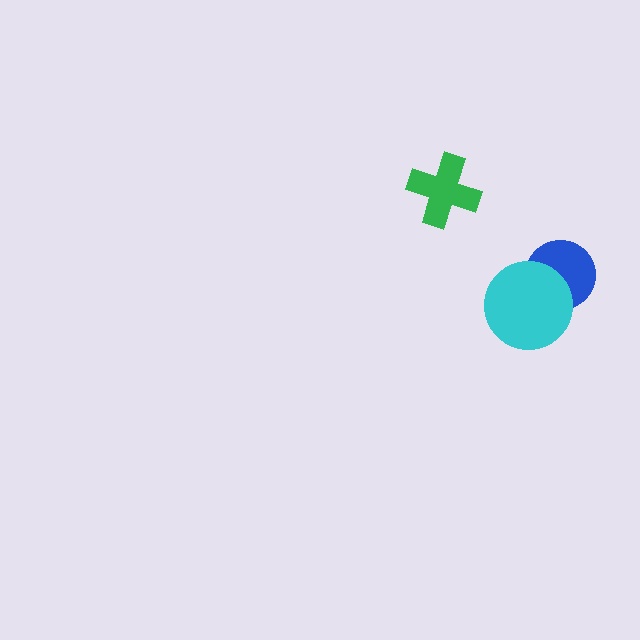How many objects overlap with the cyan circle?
1 object overlaps with the cyan circle.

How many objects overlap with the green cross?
0 objects overlap with the green cross.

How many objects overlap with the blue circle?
1 object overlaps with the blue circle.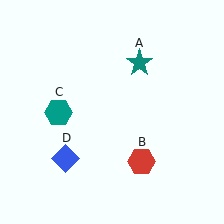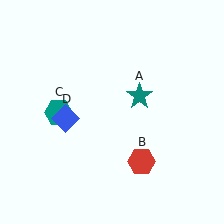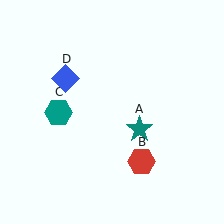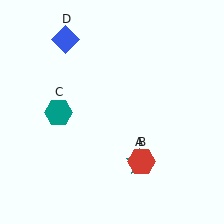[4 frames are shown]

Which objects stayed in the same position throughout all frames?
Red hexagon (object B) and teal hexagon (object C) remained stationary.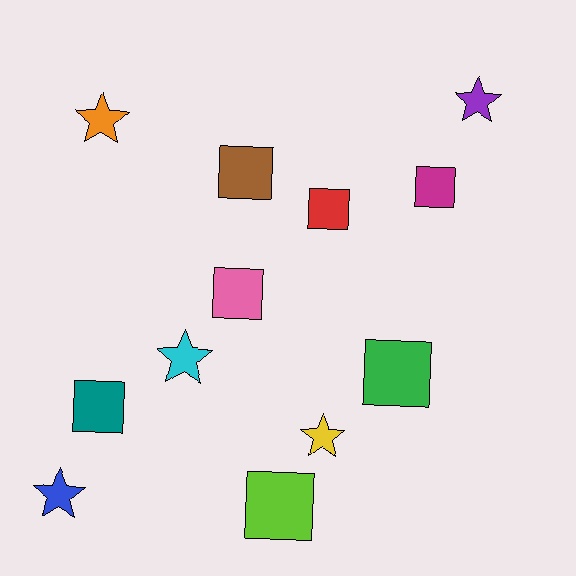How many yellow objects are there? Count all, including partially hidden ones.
There is 1 yellow object.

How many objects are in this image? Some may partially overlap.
There are 12 objects.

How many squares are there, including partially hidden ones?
There are 7 squares.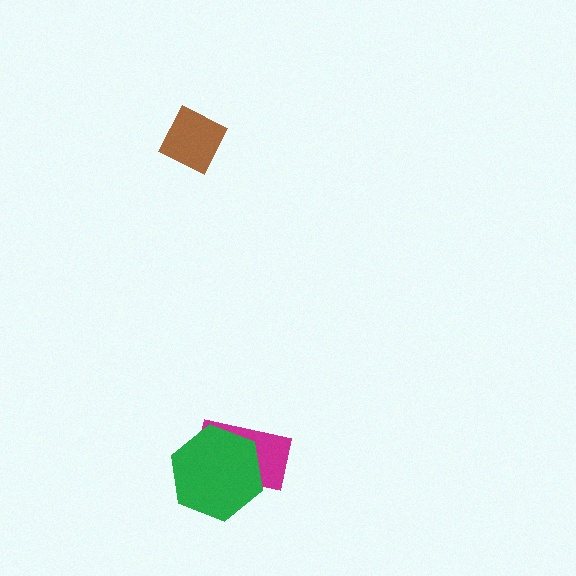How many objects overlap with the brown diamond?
0 objects overlap with the brown diamond.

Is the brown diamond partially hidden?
No, no other shape covers it.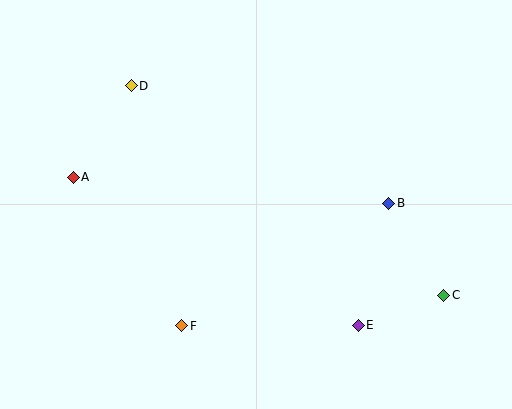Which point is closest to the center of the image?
Point B at (389, 203) is closest to the center.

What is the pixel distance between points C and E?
The distance between C and E is 90 pixels.